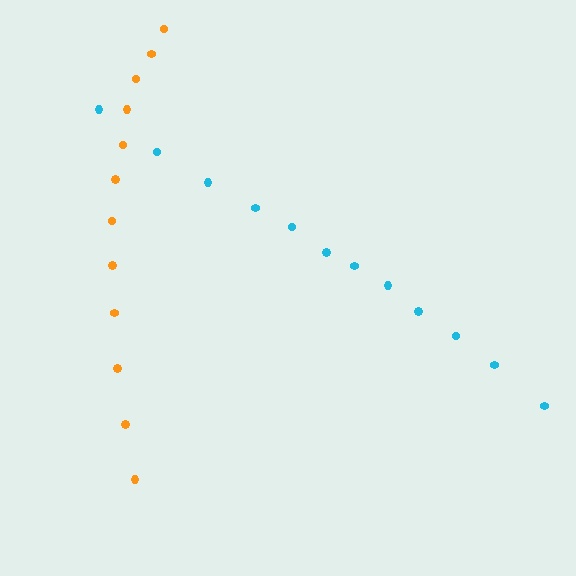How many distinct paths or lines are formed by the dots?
There are 2 distinct paths.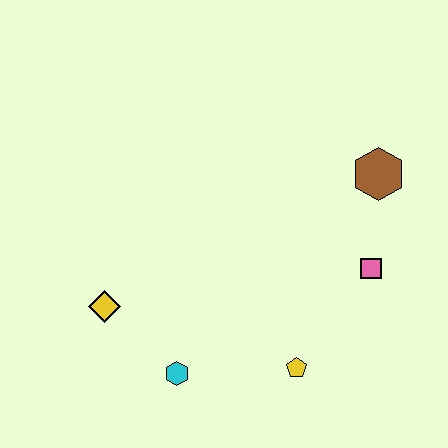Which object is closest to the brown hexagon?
The pink square is closest to the brown hexagon.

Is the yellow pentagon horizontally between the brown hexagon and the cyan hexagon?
Yes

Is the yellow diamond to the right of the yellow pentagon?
No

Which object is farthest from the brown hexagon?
The yellow diamond is farthest from the brown hexagon.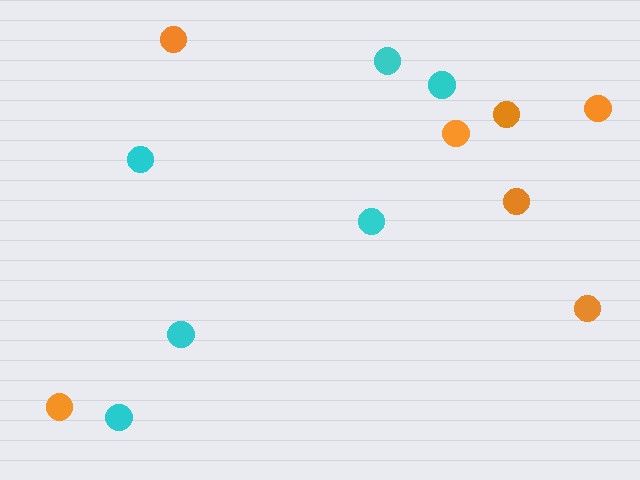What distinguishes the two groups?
There are 2 groups: one group of cyan circles (6) and one group of orange circles (7).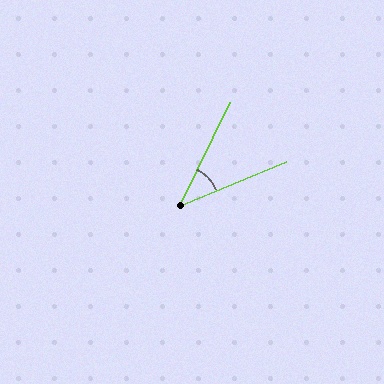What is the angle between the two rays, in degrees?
Approximately 42 degrees.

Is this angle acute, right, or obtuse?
It is acute.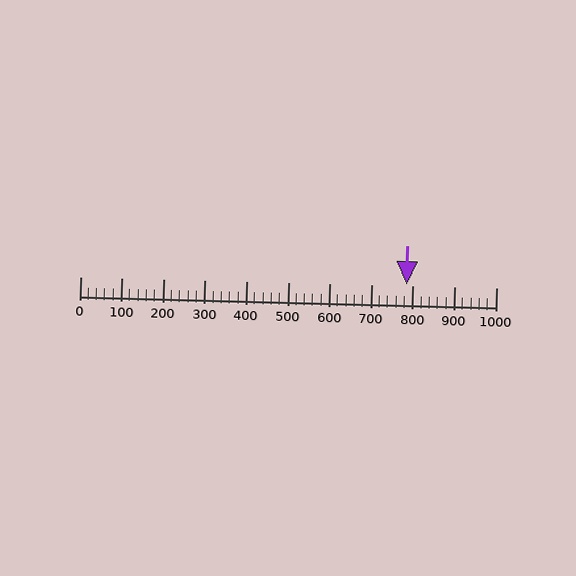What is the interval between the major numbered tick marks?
The major tick marks are spaced 100 units apart.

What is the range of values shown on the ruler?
The ruler shows values from 0 to 1000.